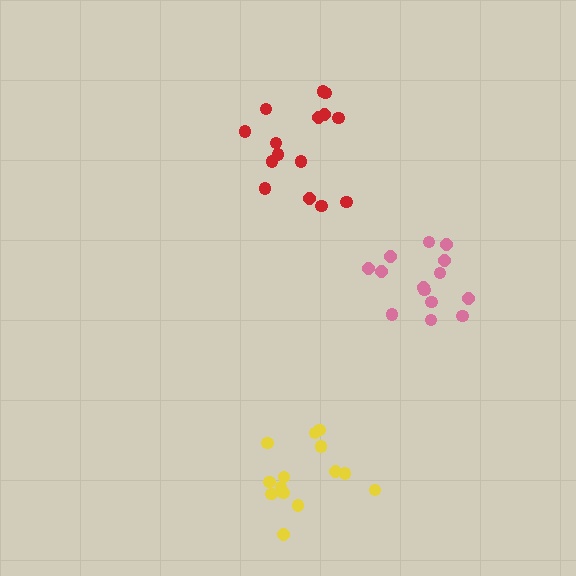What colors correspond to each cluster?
The clusters are colored: pink, yellow, red.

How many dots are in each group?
Group 1: 14 dots, Group 2: 14 dots, Group 3: 15 dots (43 total).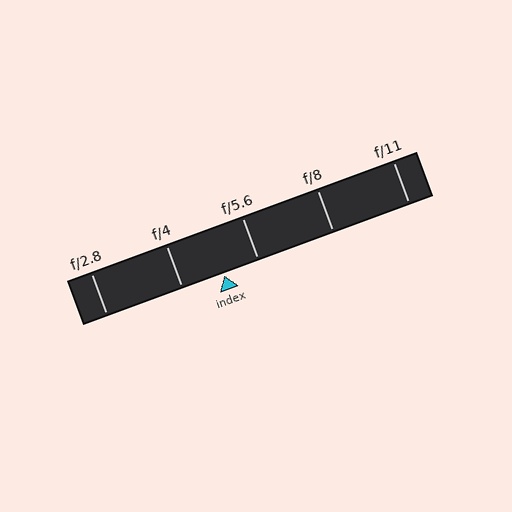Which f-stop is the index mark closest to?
The index mark is closest to f/5.6.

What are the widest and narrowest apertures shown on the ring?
The widest aperture shown is f/2.8 and the narrowest is f/11.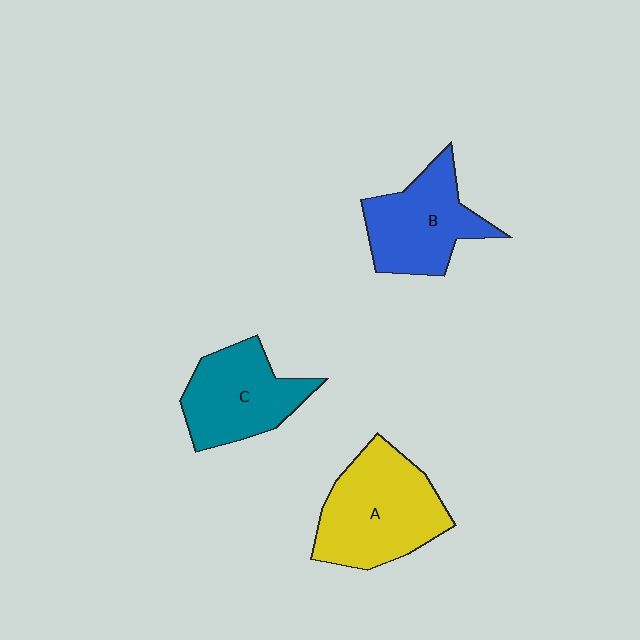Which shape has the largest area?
Shape A (yellow).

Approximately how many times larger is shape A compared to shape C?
Approximately 1.3 times.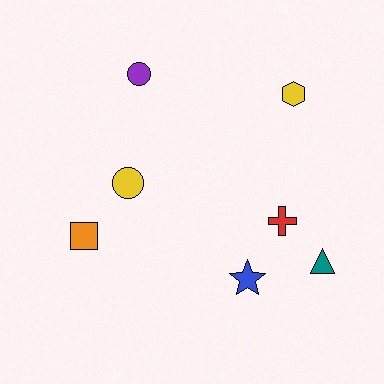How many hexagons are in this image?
There is 1 hexagon.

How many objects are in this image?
There are 7 objects.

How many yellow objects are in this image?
There are 2 yellow objects.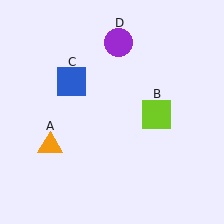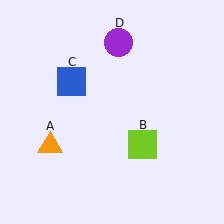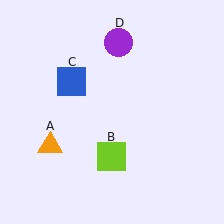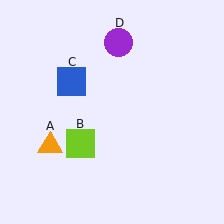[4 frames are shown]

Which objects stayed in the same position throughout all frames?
Orange triangle (object A) and blue square (object C) and purple circle (object D) remained stationary.